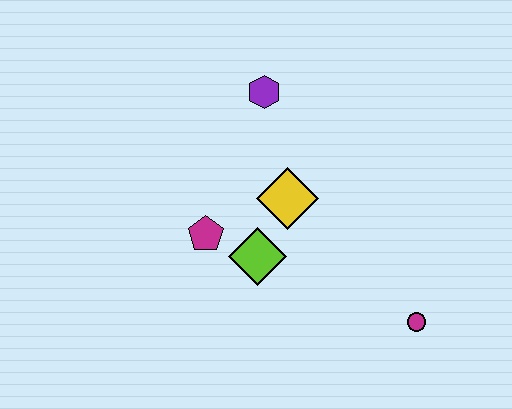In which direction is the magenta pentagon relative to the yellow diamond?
The magenta pentagon is to the left of the yellow diamond.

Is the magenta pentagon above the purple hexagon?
No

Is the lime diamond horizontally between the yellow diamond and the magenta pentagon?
Yes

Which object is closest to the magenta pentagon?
The lime diamond is closest to the magenta pentagon.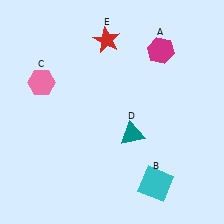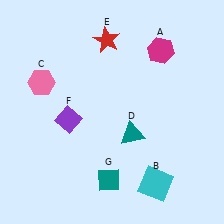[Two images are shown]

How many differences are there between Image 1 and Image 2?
There are 2 differences between the two images.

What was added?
A purple diamond (F), a teal diamond (G) were added in Image 2.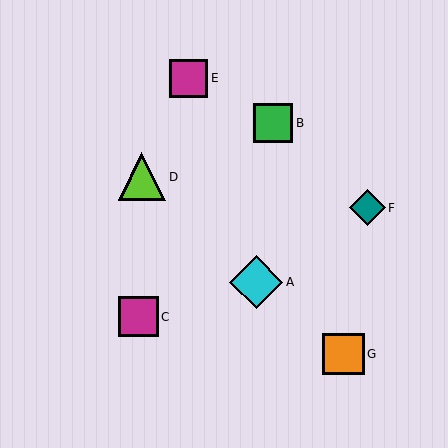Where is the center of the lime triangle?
The center of the lime triangle is at (142, 177).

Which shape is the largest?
The cyan diamond (labeled A) is the largest.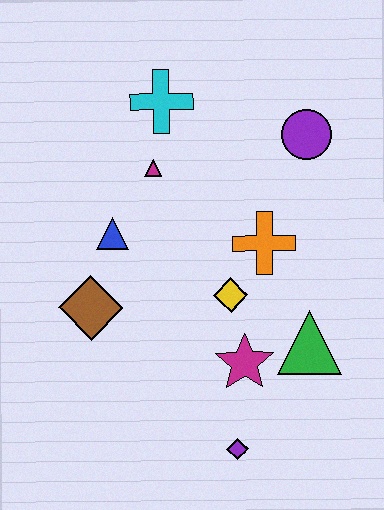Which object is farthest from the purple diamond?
The cyan cross is farthest from the purple diamond.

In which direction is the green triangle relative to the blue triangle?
The green triangle is to the right of the blue triangle.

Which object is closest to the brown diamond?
The blue triangle is closest to the brown diamond.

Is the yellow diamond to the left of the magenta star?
Yes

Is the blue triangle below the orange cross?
No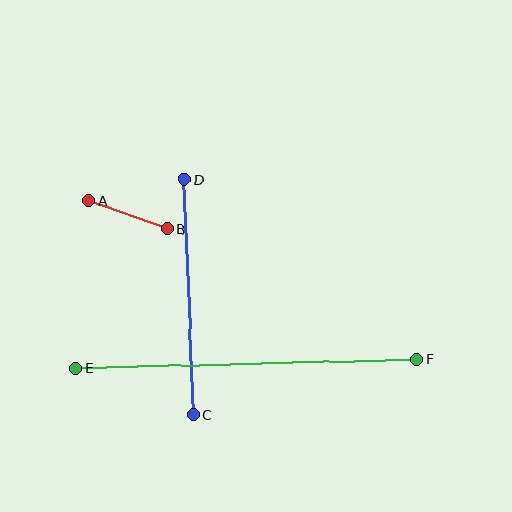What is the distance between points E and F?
The distance is approximately 341 pixels.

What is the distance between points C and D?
The distance is approximately 235 pixels.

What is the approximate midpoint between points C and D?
The midpoint is at approximately (189, 297) pixels.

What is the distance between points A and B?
The distance is approximately 83 pixels.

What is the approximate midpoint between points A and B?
The midpoint is at approximately (128, 215) pixels.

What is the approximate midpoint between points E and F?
The midpoint is at approximately (246, 364) pixels.